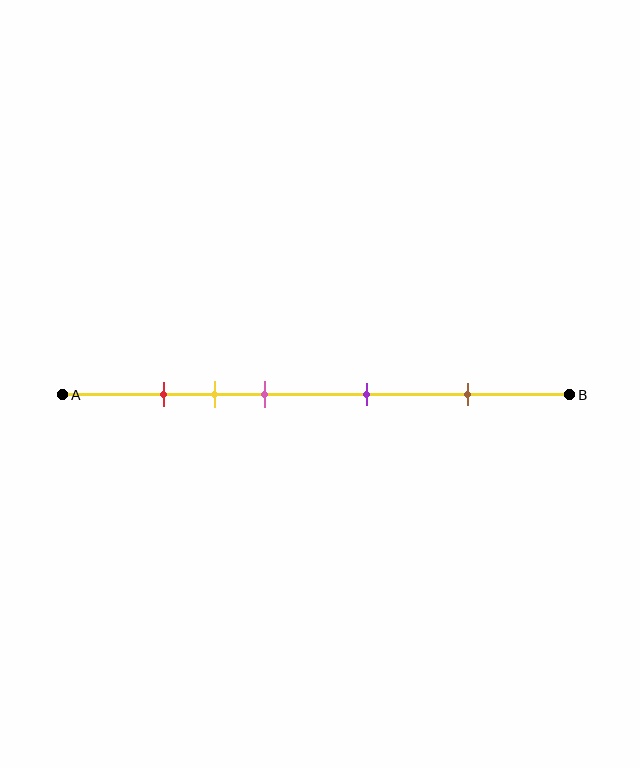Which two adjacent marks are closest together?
The red and yellow marks are the closest adjacent pair.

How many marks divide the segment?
There are 5 marks dividing the segment.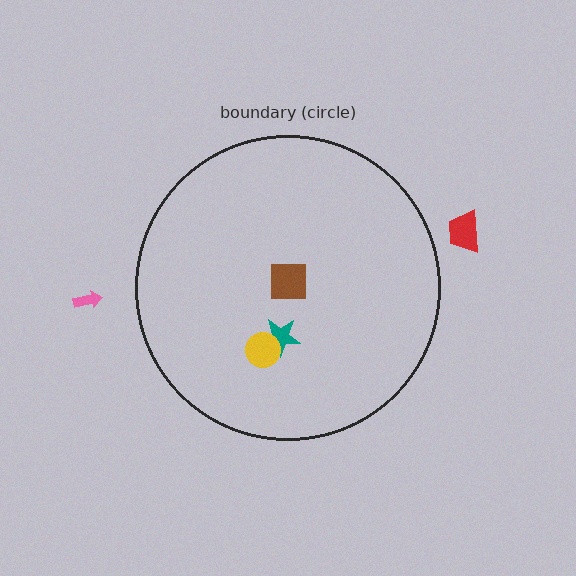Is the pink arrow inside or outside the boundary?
Outside.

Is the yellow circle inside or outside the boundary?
Inside.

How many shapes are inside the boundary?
3 inside, 2 outside.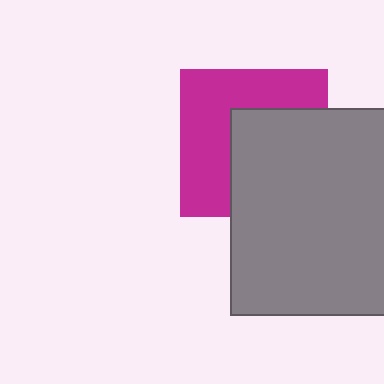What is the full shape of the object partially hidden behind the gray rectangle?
The partially hidden object is a magenta square.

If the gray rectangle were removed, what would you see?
You would see the complete magenta square.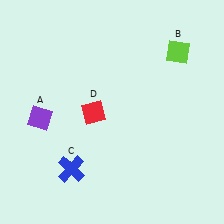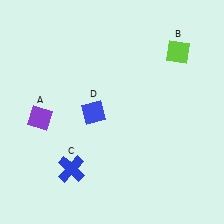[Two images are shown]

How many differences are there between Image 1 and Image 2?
There is 1 difference between the two images.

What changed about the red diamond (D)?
In Image 1, D is red. In Image 2, it changed to blue.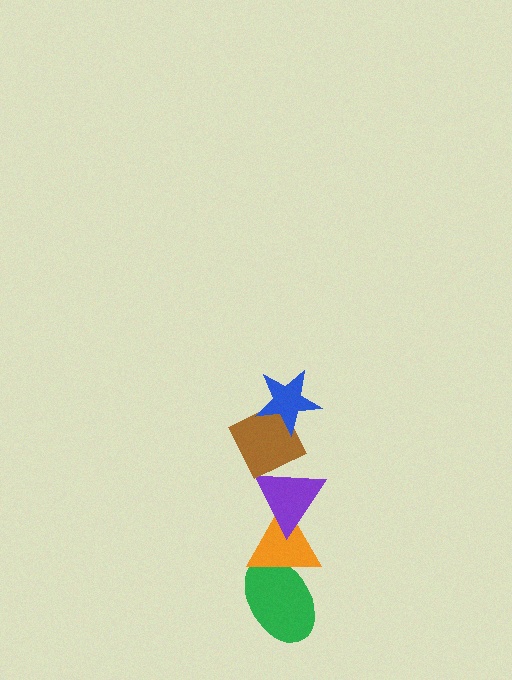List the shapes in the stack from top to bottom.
From top to bottom: the blue star, the brown diamond, the purple triangle, the orange triangle, the green ellipse.